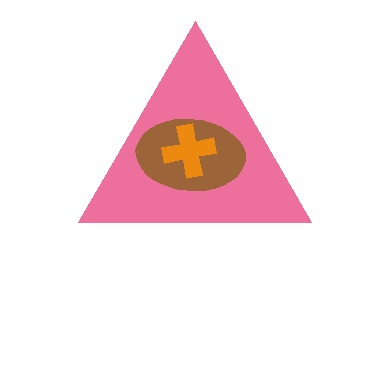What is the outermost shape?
The pink triangle.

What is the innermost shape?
The orange cross.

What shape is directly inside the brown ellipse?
The orange cross.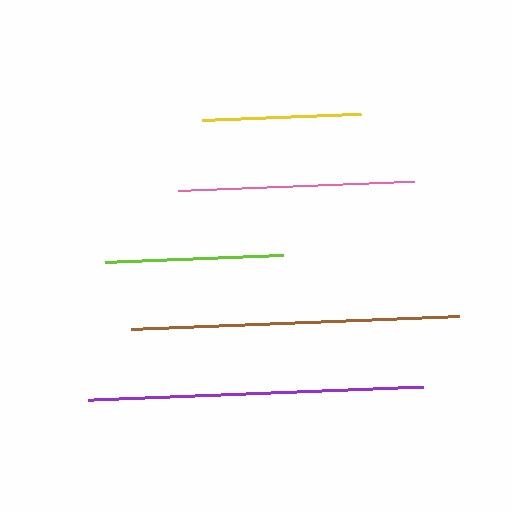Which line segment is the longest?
The purple line is the longest at approximately 336 pixels.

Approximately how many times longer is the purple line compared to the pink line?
The purple line is approximately 1.4 times the length of the pink line.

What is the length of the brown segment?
The brown segment is approximately 328 pixels long.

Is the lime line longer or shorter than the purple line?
The purple line is longer than the lime line.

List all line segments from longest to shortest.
From longest to shortest: purple, brown, pink, lime, yellow.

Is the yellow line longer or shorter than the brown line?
The brown line is longer than the yellow line.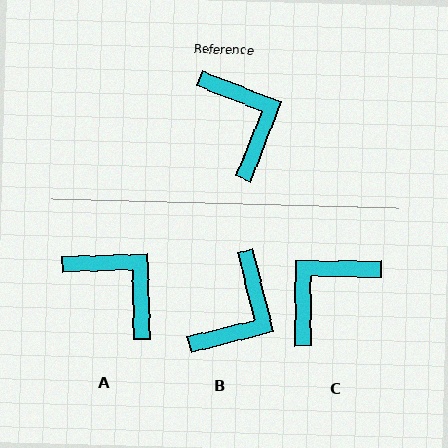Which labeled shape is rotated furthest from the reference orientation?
C, about 111 degrees away.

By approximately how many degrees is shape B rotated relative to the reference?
Approximately 55 degrees clockwise.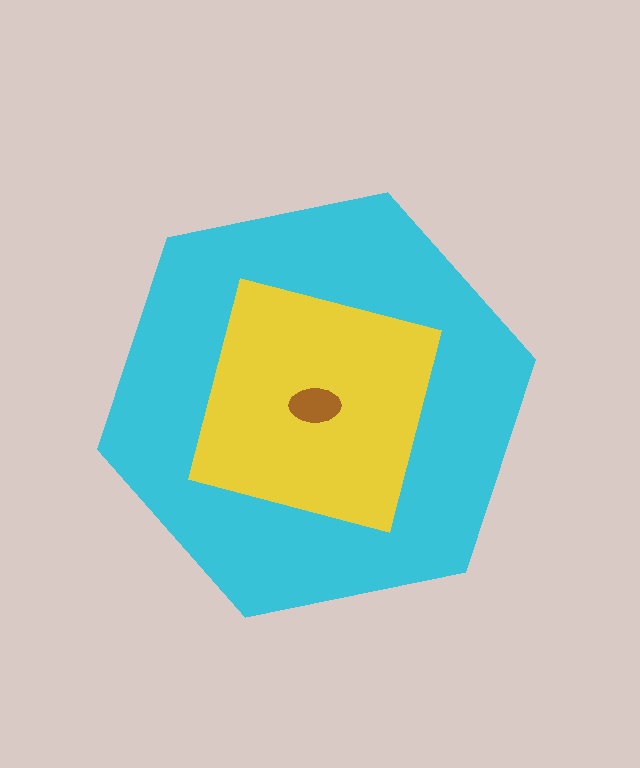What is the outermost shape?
The cyan hexagon.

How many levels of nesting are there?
3.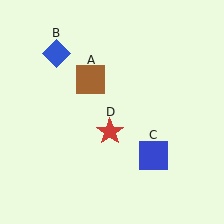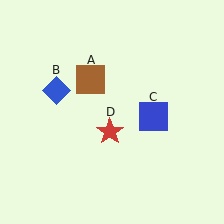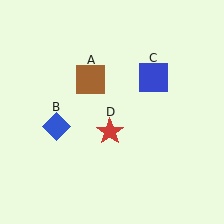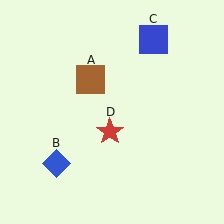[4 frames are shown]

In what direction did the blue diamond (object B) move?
The blue diamond (object B) moved down.